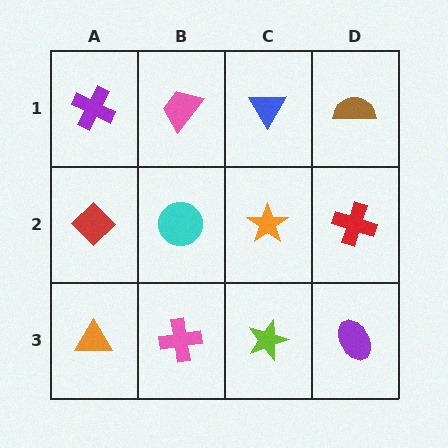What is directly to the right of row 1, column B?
A blue triangle.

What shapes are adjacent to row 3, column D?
A red cross (row 2, column D), a lime star (row 3, column C).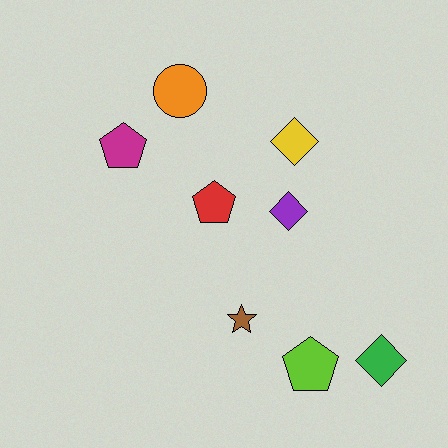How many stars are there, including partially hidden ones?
There is 1 star.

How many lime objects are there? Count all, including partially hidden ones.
There is 1 lime object.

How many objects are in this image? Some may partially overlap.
There are 8 objects.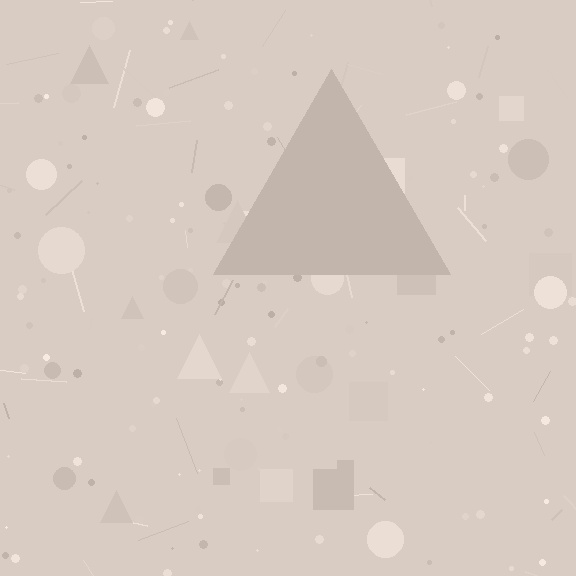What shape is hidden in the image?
A triangle is hidden in the image.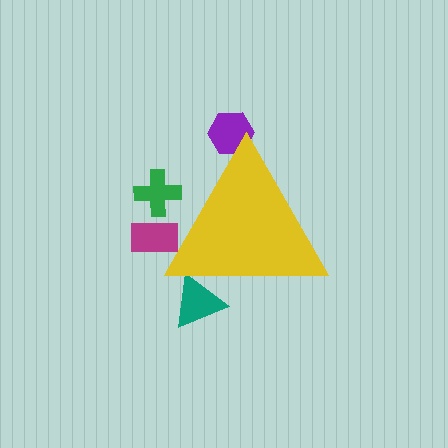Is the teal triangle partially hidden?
Yes, the teal triangle is partially hidden behind the yellow triangle.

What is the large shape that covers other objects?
A yellow triangle.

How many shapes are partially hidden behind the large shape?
4 shapes are partially hidden.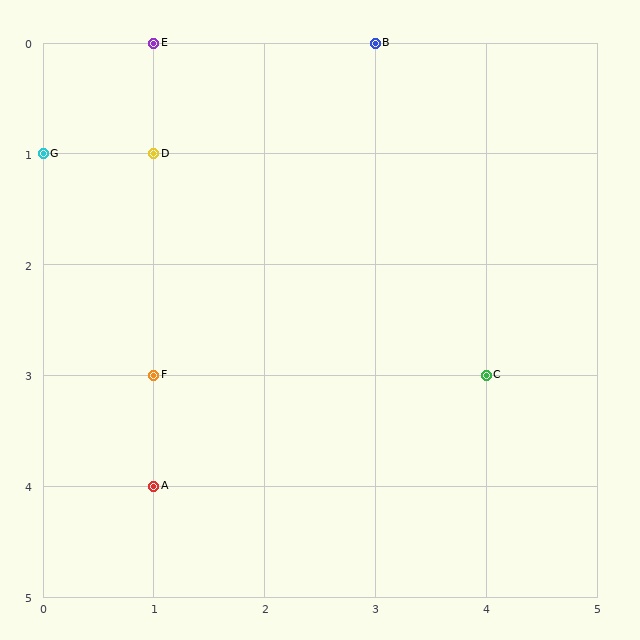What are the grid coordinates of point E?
Point E is at grid coordinates (1, 0).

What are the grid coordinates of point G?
Point G is at grid coordinates (0, 1).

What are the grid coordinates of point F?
Point F is at grid coordinates (1, 3).